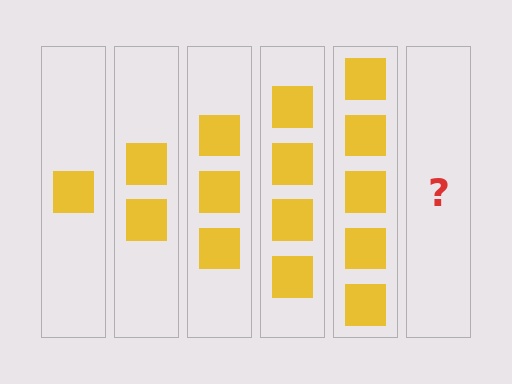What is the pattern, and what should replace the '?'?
The pattern is that each step adds one more square. The '?' should be 6 squares.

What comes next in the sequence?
The next element should be 6 squares.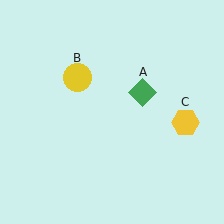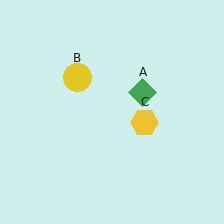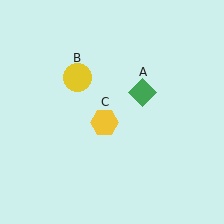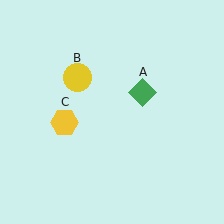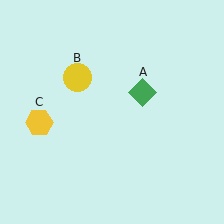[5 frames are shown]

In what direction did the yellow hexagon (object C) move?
The yellow hexagon (object C) moved left.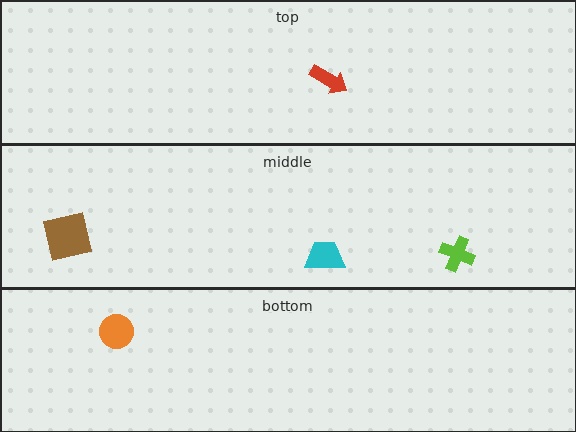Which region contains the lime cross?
The middle region.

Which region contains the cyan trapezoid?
The middle region.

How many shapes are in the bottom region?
1.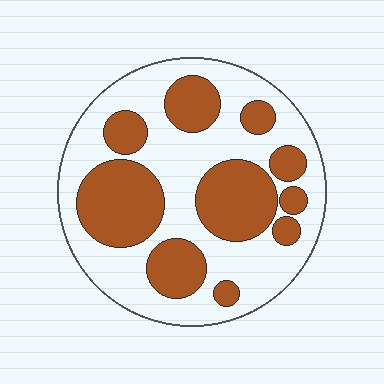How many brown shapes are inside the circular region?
10.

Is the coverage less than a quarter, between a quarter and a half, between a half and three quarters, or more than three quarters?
Between a quarter and a half.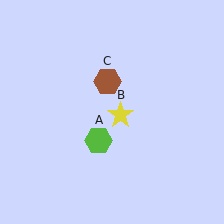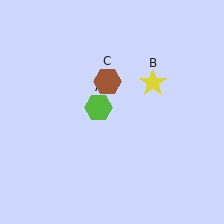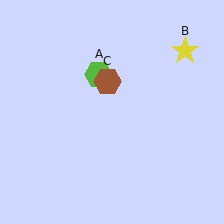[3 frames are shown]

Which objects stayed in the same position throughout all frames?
Brown hexagon (object C) remained stationary.